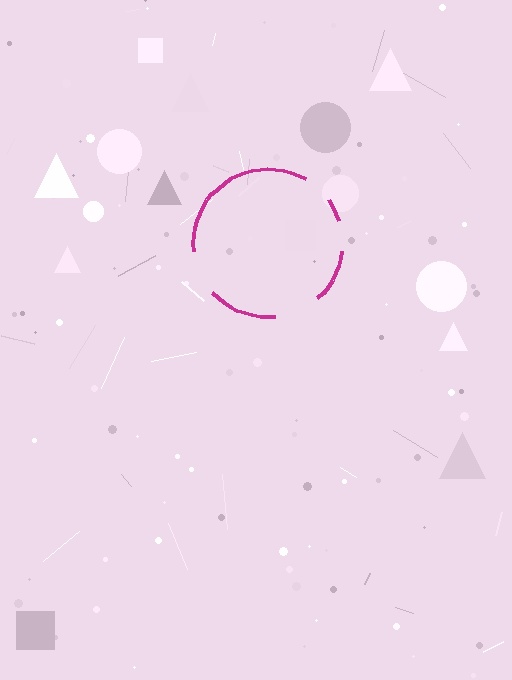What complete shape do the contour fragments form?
The contour fragments form a circle.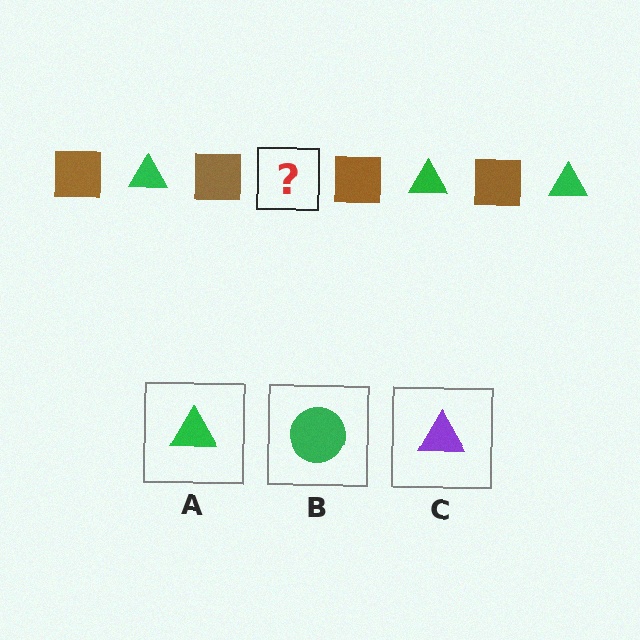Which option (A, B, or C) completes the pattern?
A.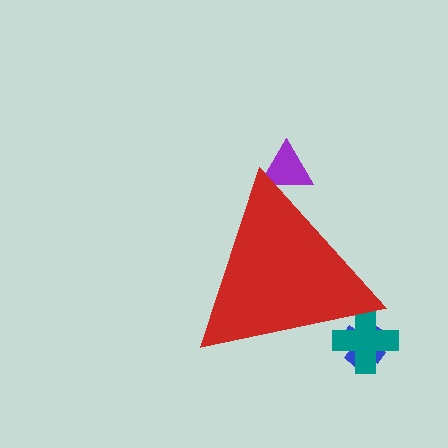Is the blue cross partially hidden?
Yes, the blue cross is partially hidden behind the red triangle.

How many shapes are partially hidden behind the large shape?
3 shapes are partially hidden.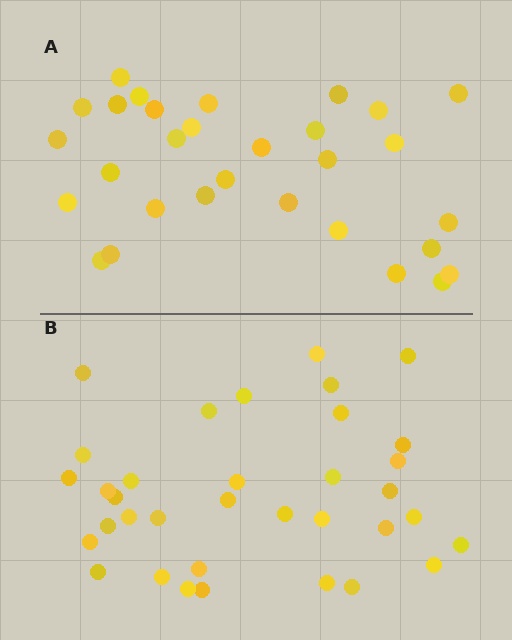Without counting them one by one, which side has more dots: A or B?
Region B (the bottom region) has more dots.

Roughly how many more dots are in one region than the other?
Region B has about 5 more dots than region A.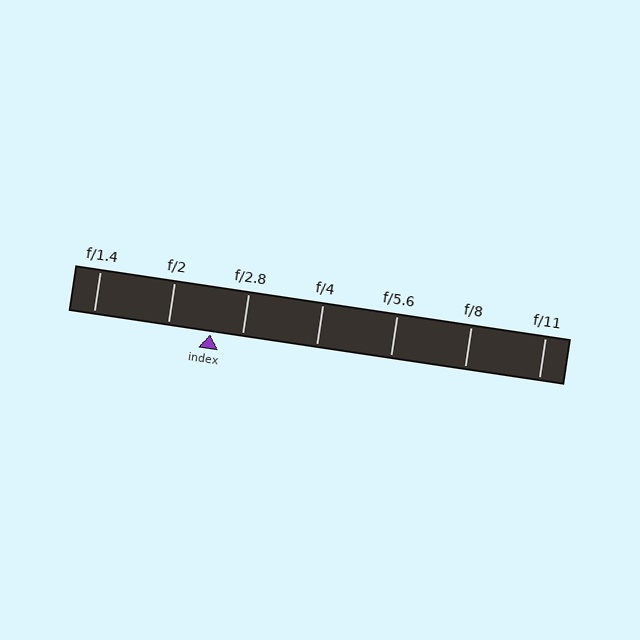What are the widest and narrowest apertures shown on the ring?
The widest aperture shown is f/1.4 and the narrowest is f/11.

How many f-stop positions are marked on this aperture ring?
There are 7 f-stop positions marked.